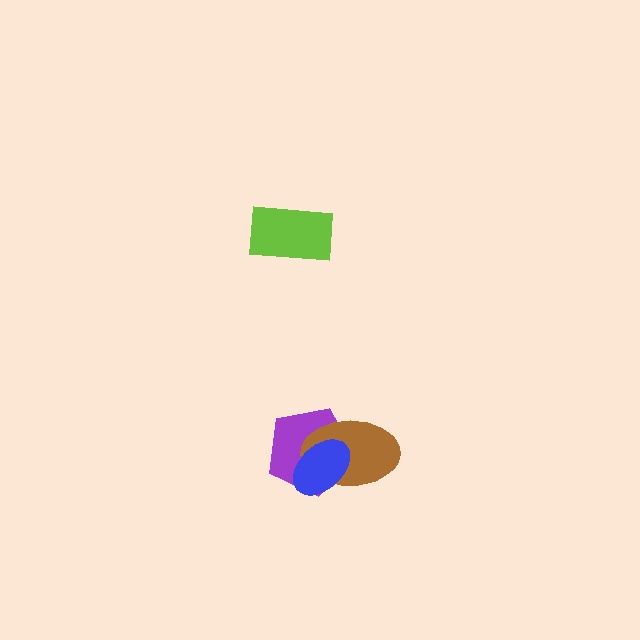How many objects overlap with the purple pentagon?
2 objects overlap with the purple pentagon.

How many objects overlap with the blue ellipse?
2 objects overlap with the blue ellipse.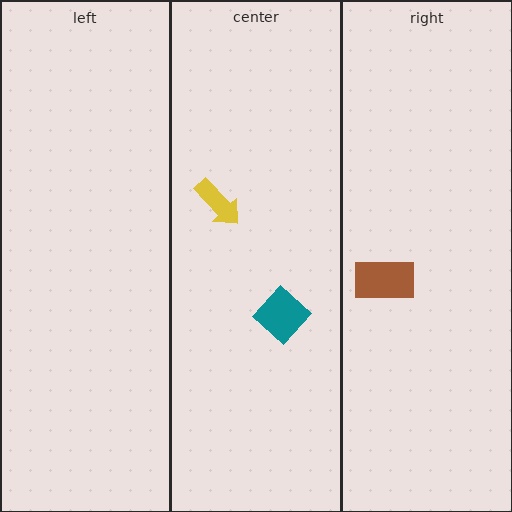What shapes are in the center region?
The teal diamond, the yellow arrow.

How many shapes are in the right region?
1.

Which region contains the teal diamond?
The center region.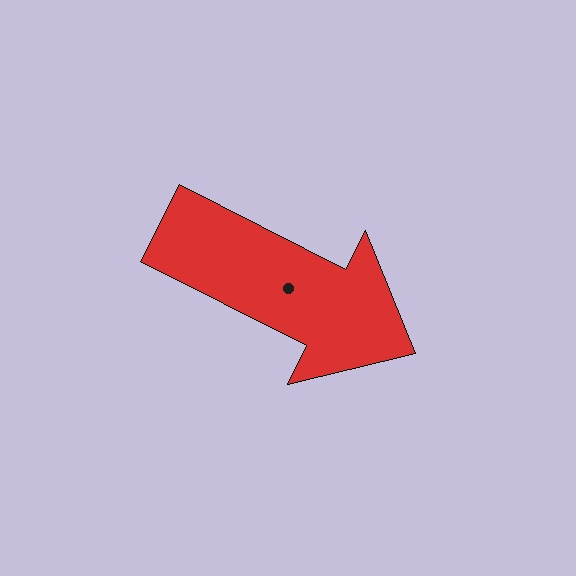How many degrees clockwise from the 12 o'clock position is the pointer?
Approximately 117 degrees.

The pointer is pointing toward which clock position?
Roughly 4 o'clock.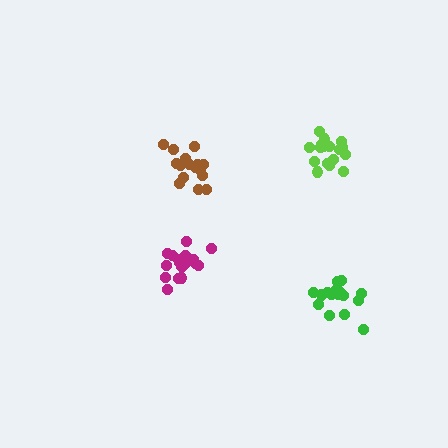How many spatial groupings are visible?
There are 4 spatial groupings.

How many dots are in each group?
Group 1: 18 dots, Group 2: 17 dots, Group 3: 16 dots, Group 4: 16 dots (67 total).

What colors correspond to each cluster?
The clusters are colored: magenta, lime, green, brown.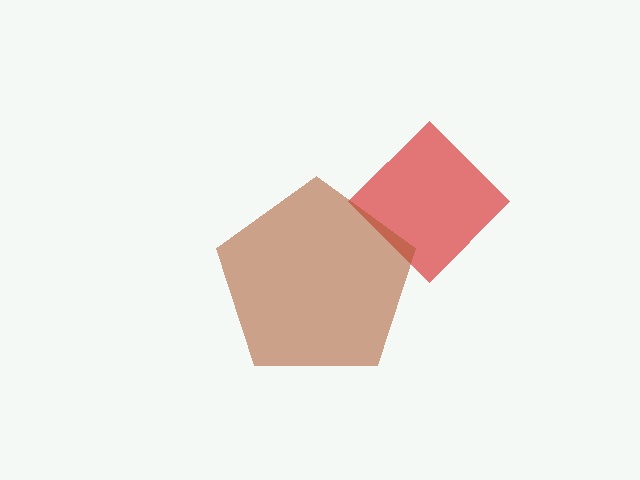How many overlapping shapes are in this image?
There are 2 overlapping shapes in the image.